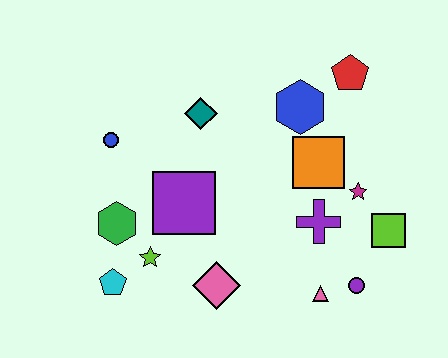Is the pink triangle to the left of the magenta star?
Yes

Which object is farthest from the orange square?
The cyan pentagon is farthest from the orange square.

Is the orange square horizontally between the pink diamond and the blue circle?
No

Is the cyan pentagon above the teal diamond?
No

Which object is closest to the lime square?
The magenta star is closest to the lime square.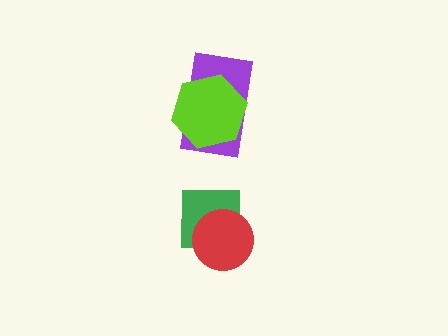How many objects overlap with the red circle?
1 object overlaps with the red circle.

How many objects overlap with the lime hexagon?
1 object overlaps with the lime hexagon.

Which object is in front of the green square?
The red circle is in front of the green square.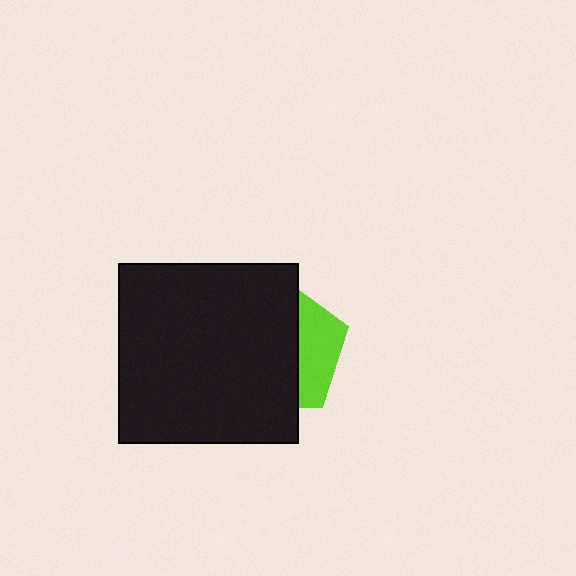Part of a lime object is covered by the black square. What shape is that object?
It is a pentagon.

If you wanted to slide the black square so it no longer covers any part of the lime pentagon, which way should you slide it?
Slide it left — that is the most direct way to separate the two shapes.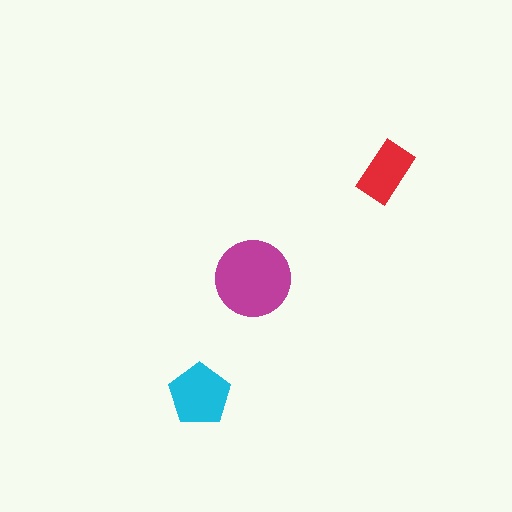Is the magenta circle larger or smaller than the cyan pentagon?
Larger.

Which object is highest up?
The red rectangle is topmost.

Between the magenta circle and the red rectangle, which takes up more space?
The magenta circle.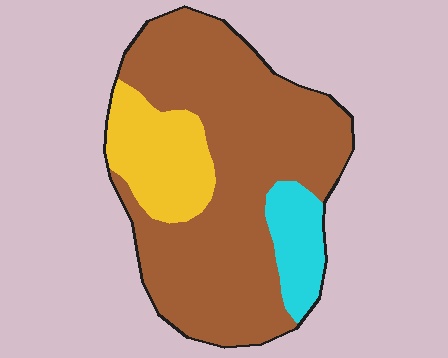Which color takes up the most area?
Brown, at roughly 70%.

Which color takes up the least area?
Cyan, at roughly 10%.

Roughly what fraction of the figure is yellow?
Yellow takes up less than a quarter of the figure.